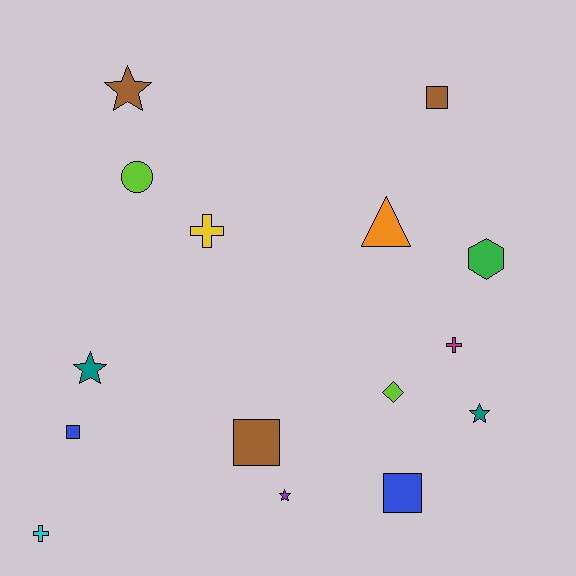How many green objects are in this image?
There is 1 green object.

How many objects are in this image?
There are 15 objects.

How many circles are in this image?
There is 1 circle.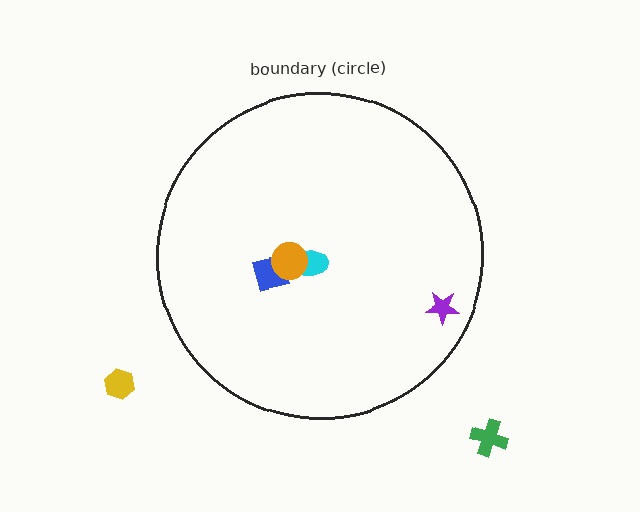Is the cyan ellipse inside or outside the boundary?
Inside.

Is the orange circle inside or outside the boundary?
Inside.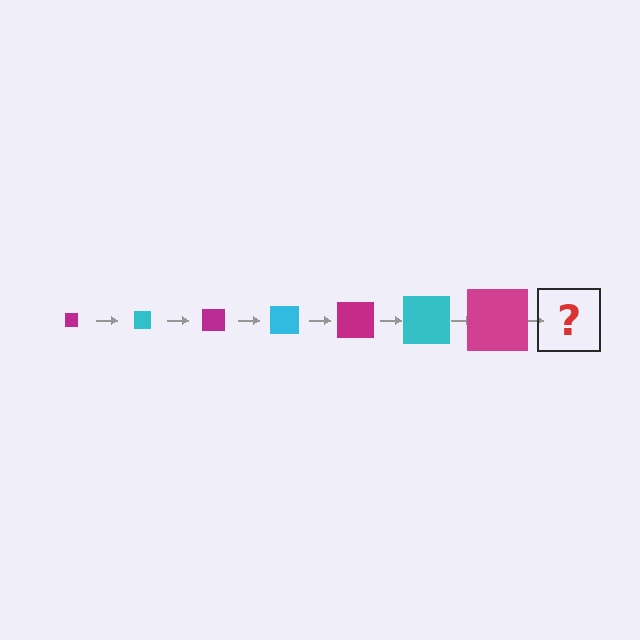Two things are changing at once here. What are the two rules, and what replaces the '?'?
The two rules are that the square grows larger each step and the color cycles through magenta and cyan. The '?' should be a cyan square, larger than the previous one.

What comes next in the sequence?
The next element should be a cyan square, larger than the previous one.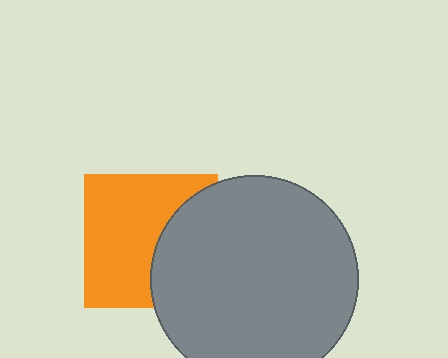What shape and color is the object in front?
The object in front is a gray circle.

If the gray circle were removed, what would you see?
You would see the complete orange square.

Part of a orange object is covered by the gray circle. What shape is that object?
It is a square.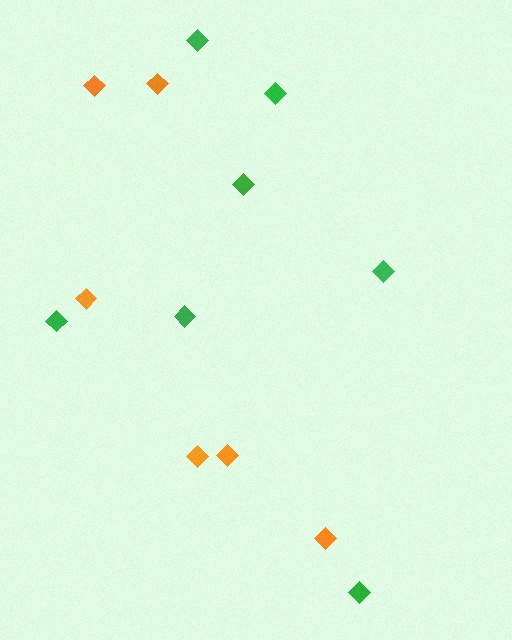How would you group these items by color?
There are 2 groups: one group of green diamonds (7) and one group of orange diamonds (6).